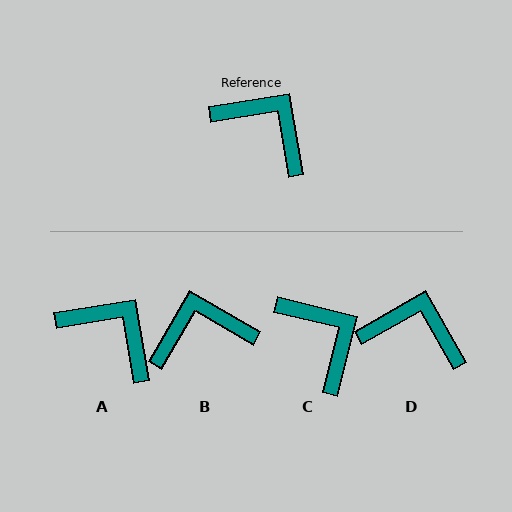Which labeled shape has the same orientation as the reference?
A.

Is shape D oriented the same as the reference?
No, it is off by about 20 degrees.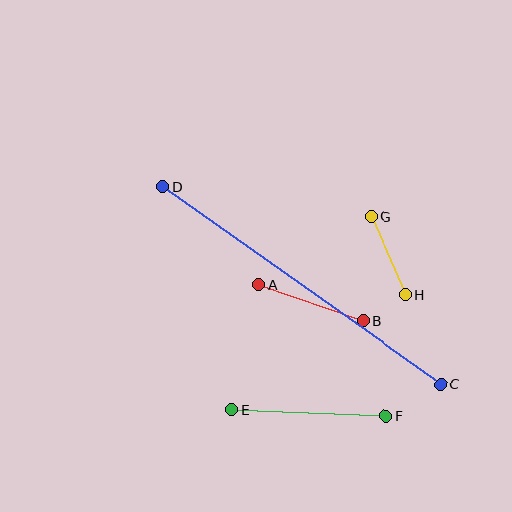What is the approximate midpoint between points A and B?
The midpoint is at approximately (311, 303) pixels.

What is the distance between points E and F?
The distance is approximately 154 pixels.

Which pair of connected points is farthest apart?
Points C and D are farthest apart.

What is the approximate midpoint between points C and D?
The midpoint is at approximately (302, 285) pixels.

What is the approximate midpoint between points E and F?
The midpoint is at approximately (309, 413) pixels.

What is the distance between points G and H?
The distance is approximately 85 pixels.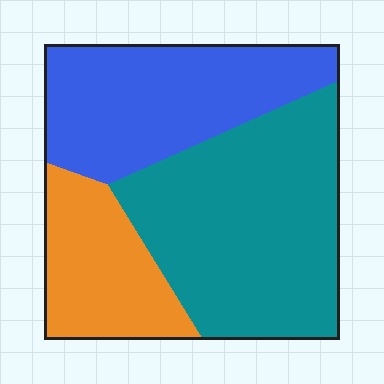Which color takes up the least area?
Orange, at roughly 20%.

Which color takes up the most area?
Teal, at roughly 45%.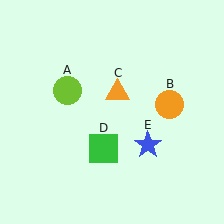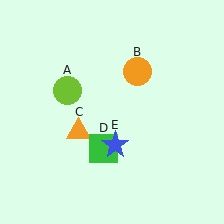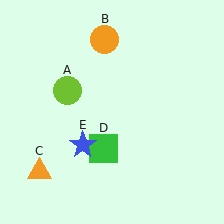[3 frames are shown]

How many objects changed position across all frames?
3 objects changed position: orange circle (object B), orange triangle (object C), blue star (object E).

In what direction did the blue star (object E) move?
The blue star (object E) moved left.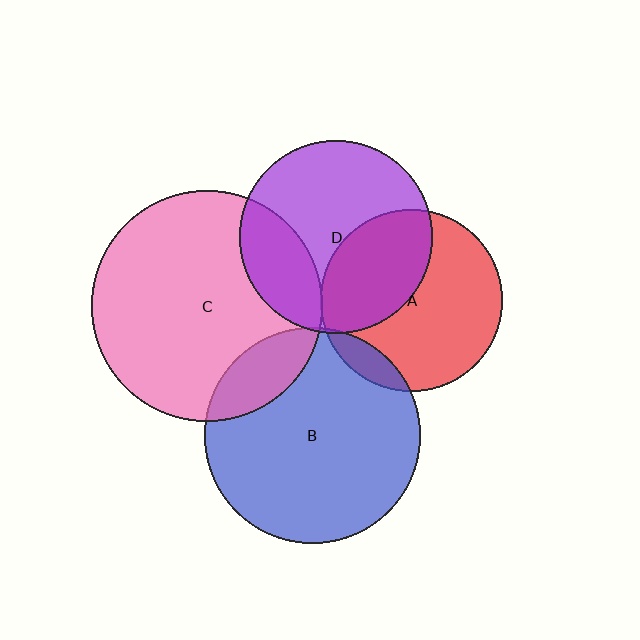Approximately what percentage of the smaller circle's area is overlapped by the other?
Approximately 10%.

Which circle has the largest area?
Circle C (pink).